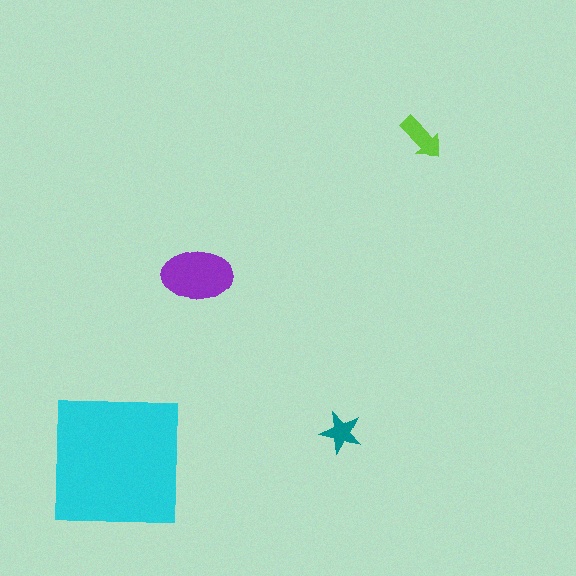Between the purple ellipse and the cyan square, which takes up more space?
The cyan square.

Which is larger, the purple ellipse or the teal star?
The purple ellipse.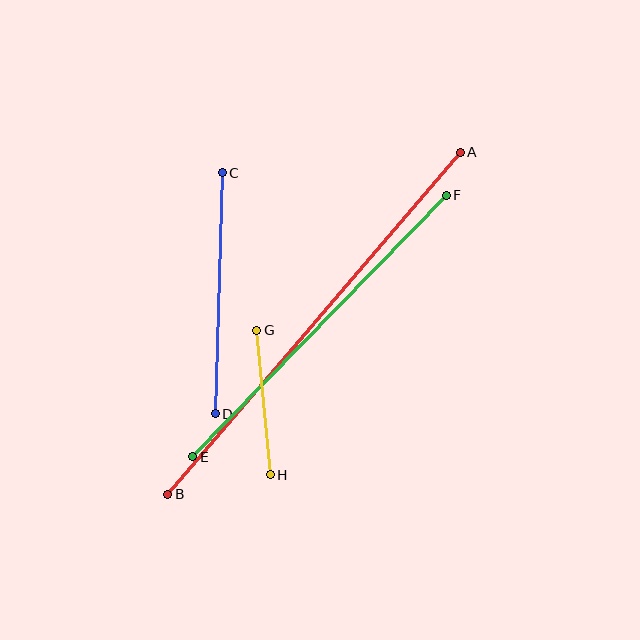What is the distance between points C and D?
The distance is approximately 241 pixels.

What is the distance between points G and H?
The distance is approximately 145 pixels.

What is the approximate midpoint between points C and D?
The midpoint is at approximately (219, 293) pixels.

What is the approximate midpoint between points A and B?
The midpoint is at approximately (314, 323) pixels.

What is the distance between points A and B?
The distance is approximately 450 pixels.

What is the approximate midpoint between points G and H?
The midpoint is at approximately (264, 402) pixels.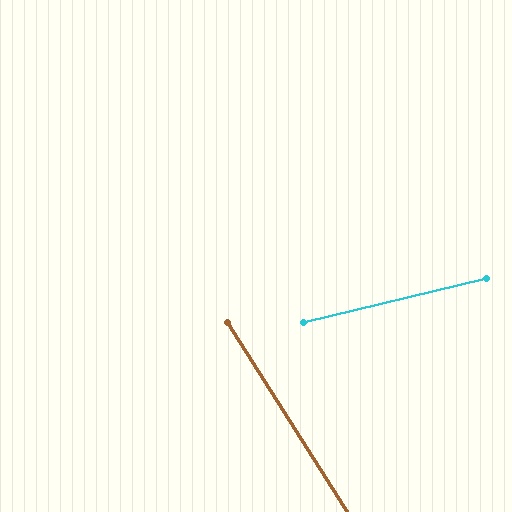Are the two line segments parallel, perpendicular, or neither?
Neither parallel nor perpendicular — they differ by about 71°.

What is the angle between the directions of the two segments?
Approximately 71 degrees.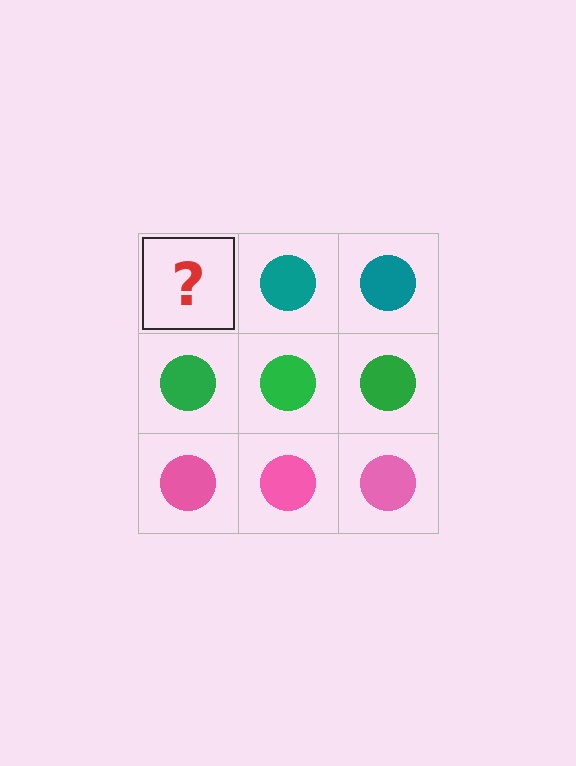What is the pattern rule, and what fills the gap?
The rule is that each row has a consistent color. The gap should be filled with a teal circle.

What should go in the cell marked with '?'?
The missing cell should contain a teal circle.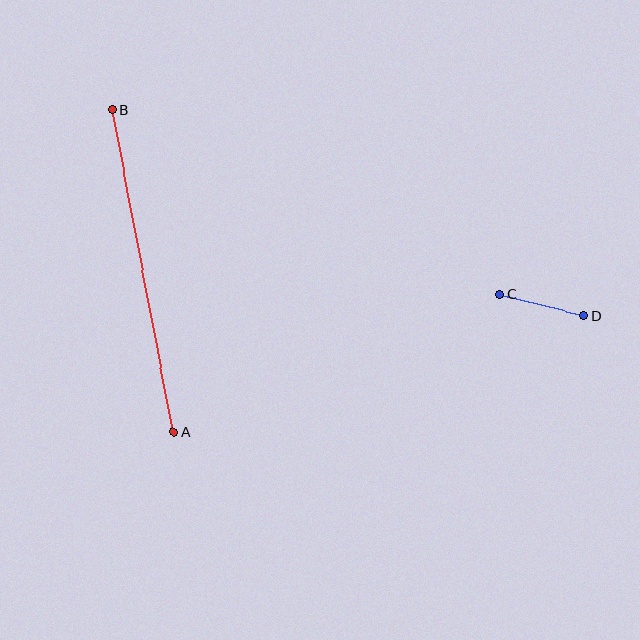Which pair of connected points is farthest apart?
Points A and B are farthest apart.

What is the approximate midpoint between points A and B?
The midpoint is at approximately (143, 271) pixels.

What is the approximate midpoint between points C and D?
The midpoint is at approximately (542, 305) pixels.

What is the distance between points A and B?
The distance is approximately 328 pixels.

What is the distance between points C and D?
The distance is approximately 86 pixels.